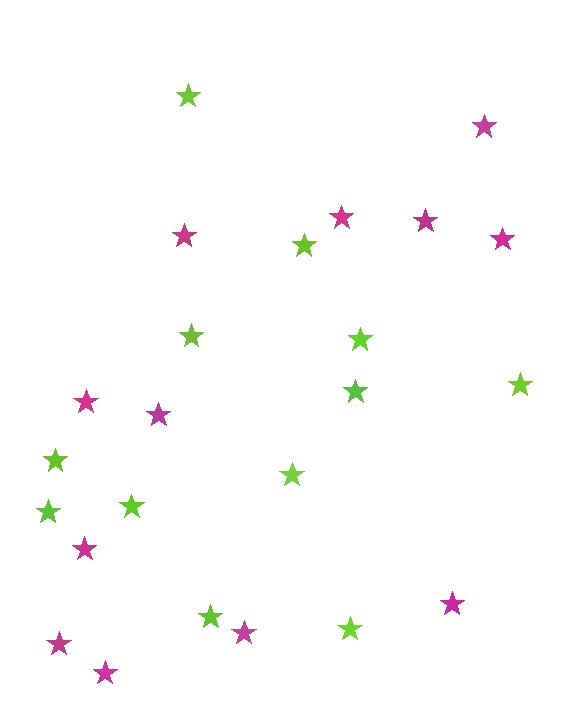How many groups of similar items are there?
There are 2 groups: one group of lime stars (12) and one group of magenta stars (12).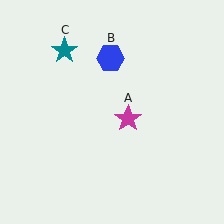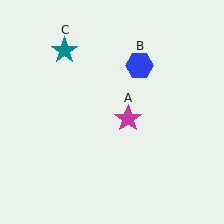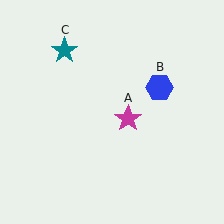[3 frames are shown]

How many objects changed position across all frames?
1 object changed position: blue hexagon (object B).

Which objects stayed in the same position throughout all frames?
Magenta star (object A) and teal star (object C) remained stationary.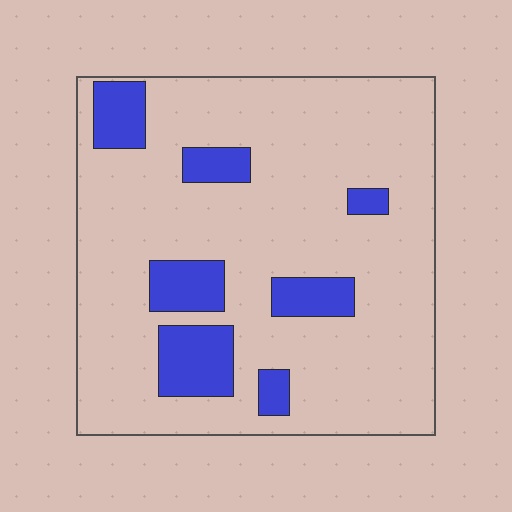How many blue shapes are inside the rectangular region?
7.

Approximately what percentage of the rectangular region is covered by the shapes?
Approximately 15%.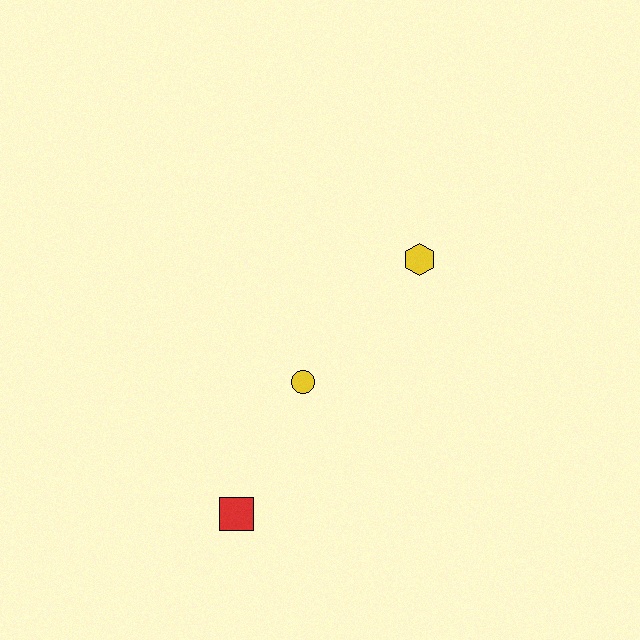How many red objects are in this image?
There is 1 red object.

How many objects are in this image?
There are 3 objects.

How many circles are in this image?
There is 1 circle.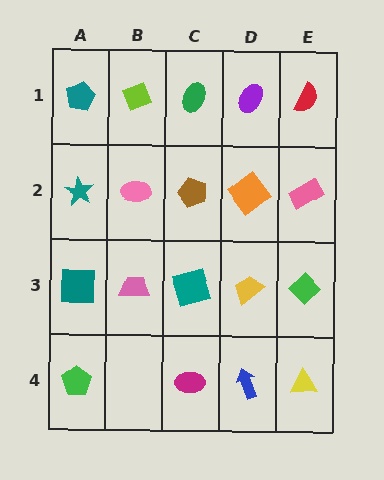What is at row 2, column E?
A pink rectangle.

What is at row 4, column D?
A blue arrow.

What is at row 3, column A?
A teal square.